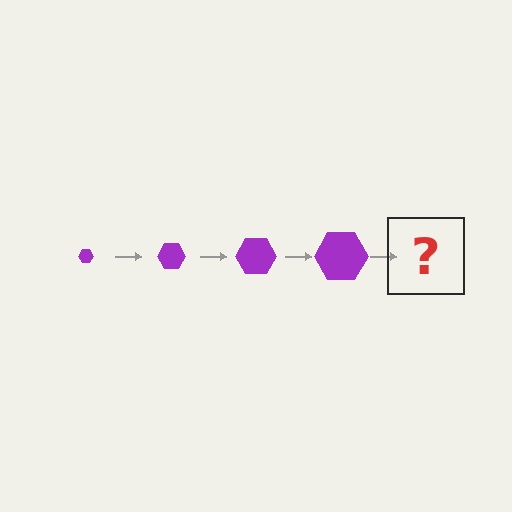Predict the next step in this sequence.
The next step is a purple hexagon, larger than the previous one.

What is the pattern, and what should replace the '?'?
The pattern is that the hexagon gets progressively larger each step. The '?' should be a purple hexagon, larger than the previous one.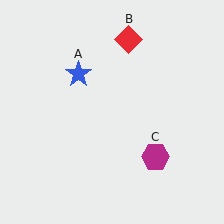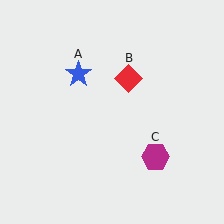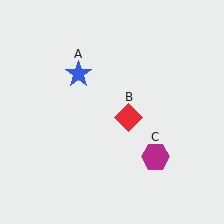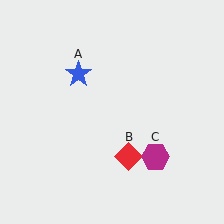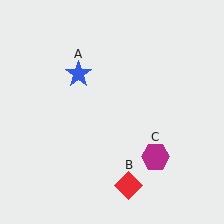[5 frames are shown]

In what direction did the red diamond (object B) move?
The red diamond (object B) moved down.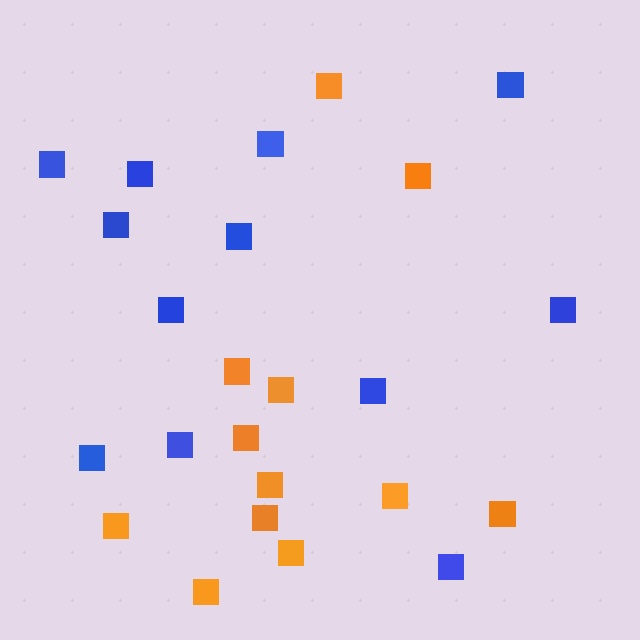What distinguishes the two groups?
There are 2 groups: one group of blue squares (12) and one group of orange squares (12).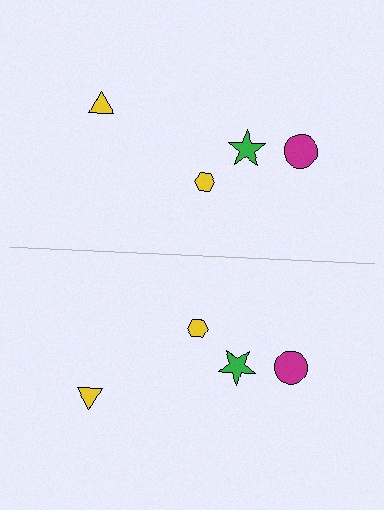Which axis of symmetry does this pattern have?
The pattern has a horizontal axis of symmetry running through the center of the image.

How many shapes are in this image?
There are 8 shapes in this image.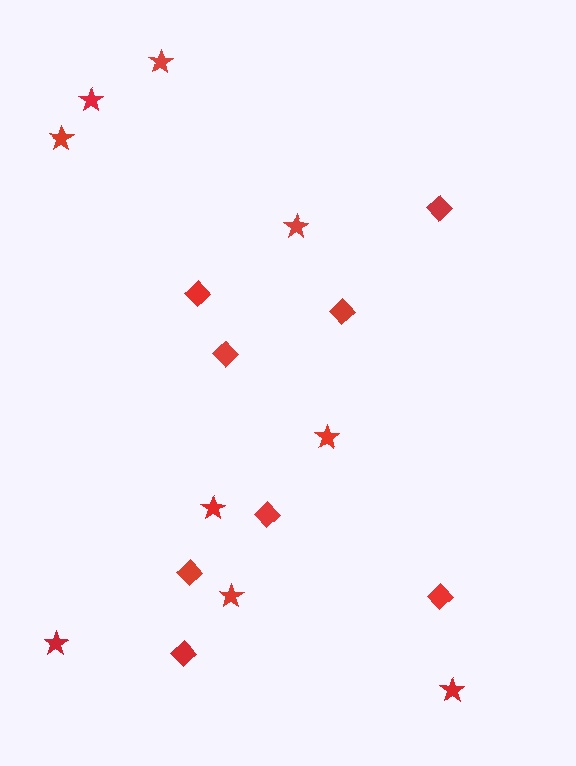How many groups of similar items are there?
There are 2 groups: one group of diamonds (8) and one group of stars (9).